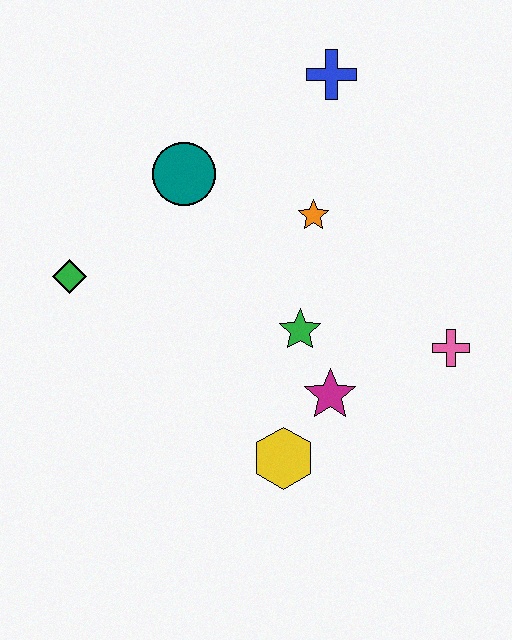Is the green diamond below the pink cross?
No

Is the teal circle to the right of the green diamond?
Yes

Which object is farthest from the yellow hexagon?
The blue cross is farthest from the yellow hexagon.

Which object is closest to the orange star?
The green star is closest to the orange star.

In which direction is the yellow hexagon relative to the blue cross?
The yellow hexagon is below the blue cross.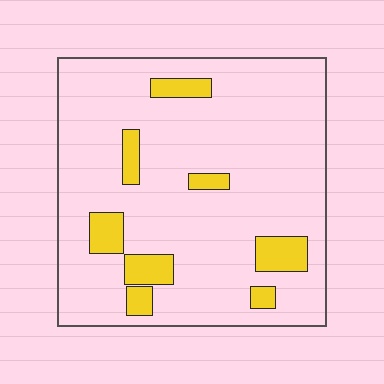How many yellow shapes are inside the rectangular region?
8.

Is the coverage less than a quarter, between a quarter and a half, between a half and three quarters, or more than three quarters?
Less than a quarter.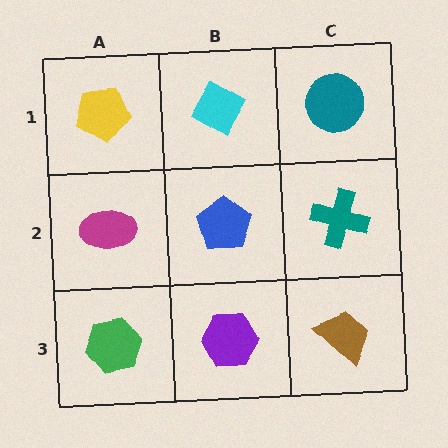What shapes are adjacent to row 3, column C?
A teal cross (row 2, column C), a purple hexagon (row 3, column B).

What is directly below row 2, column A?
A green hexagon.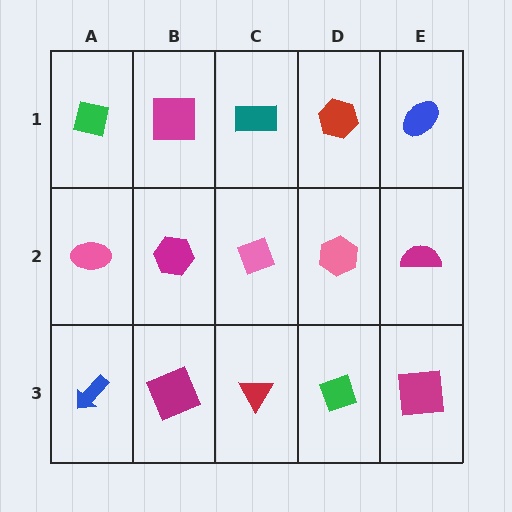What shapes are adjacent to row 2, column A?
A green square (row 1, column A), a blue arrow (row 3, column A), a magenta hexagon (row 2, column B).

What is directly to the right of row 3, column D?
A magenta square.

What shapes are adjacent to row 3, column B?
A magenta hexagon (row 2, column B), a blue arrow (row 3, column A), a red triangle (row 3, column C).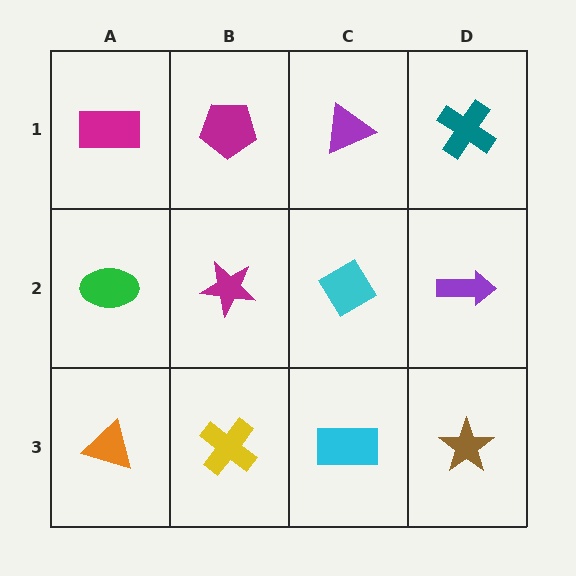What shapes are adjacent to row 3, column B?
A magenta star (row 2, column B), an orange triangle (row 3, column A), a cyan rectangle (row 3, column C).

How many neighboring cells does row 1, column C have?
3.